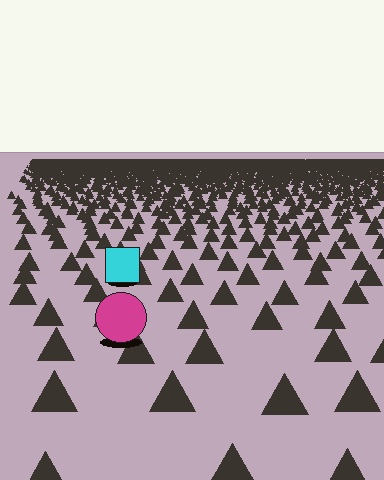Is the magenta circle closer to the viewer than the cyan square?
Yes. The magenta circle is closer — you can tell from the texture gradient: the ground texture is coarser near it.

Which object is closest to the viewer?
The magenta circle is closest. The texture marks near it are larger and more spread out.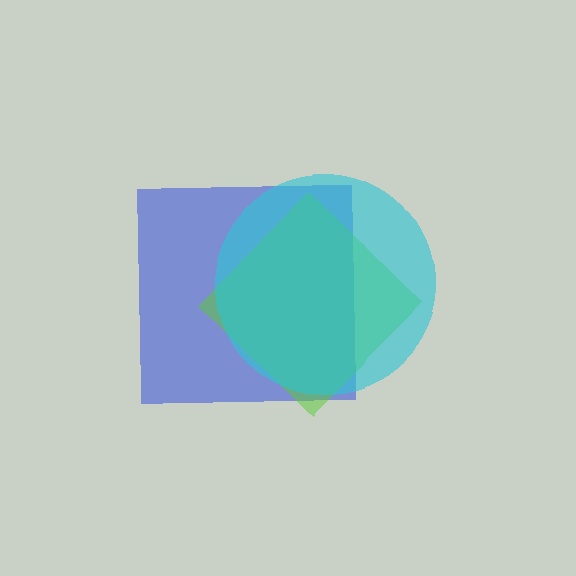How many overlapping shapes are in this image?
There are 3 overlapping shapes in the image.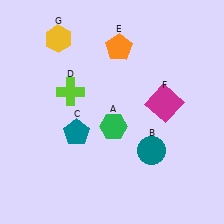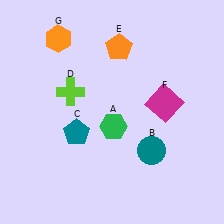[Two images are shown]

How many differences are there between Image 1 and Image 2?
There is 1 difference between the two images.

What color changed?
The hexagon (G) changed from yellow in Image 1 to orange in Image 2.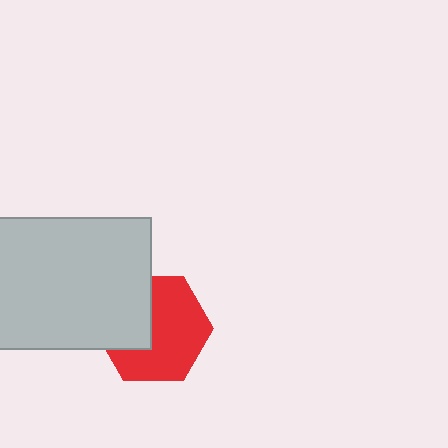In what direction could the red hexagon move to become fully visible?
The red hexagon could move toward the lower-right. That would shift it out from behind the light gray rectangle entirely.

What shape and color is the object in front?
The object in front is a light gray rectangle.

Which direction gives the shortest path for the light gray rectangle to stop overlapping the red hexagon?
Moving toward the upper-left gives the shortest separation.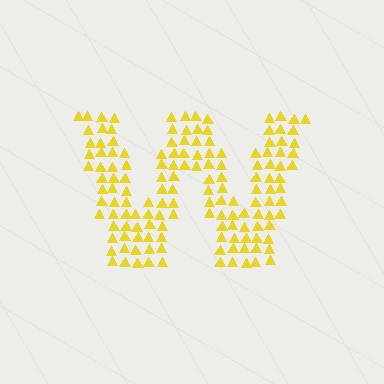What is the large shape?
The large shape is the letter W.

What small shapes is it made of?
It is made of small triangles.